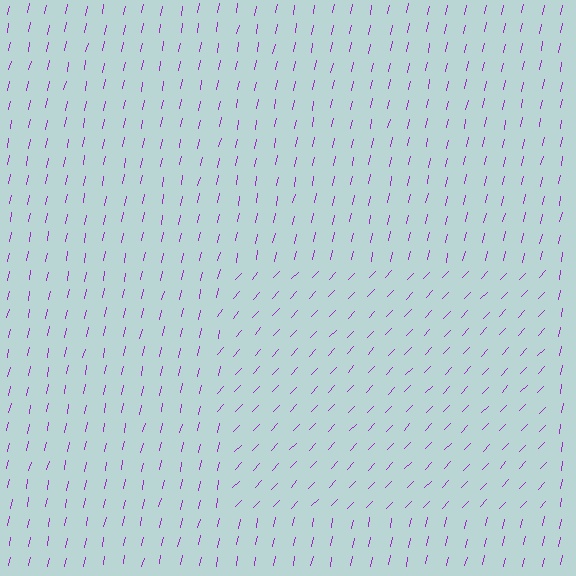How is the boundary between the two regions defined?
The boundary is defined purely by a change in line orientation (approximately 31 degrees difference). All lines are the same color and thickness.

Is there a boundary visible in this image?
Yes, there is a texture boundary formed by a change in line orientation.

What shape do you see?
I see a rectangle.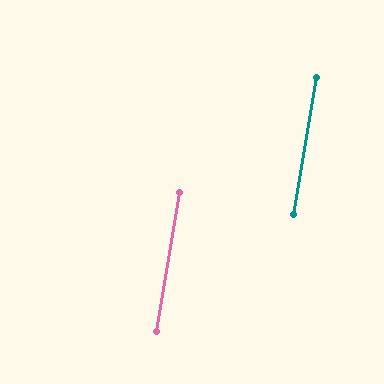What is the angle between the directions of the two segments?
Approximately 0 degrees.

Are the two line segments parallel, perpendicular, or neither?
Parallel — their directions differ by only 0.1°.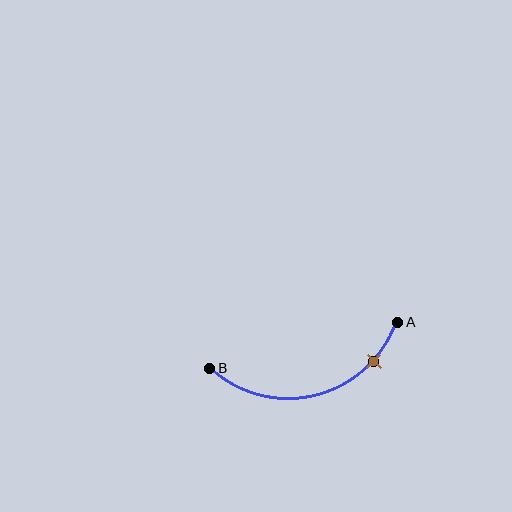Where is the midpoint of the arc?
The arc midpoint is the point on the curve farthest from the straight line joining A and B. It sits below that line.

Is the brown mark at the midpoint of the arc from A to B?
No. The brown mark lies on the arc but is closer to endpoint A. The arc midpoint would be at the point on the curve equidistant along the arc from both A and B.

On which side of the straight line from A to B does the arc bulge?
The arc bulges below the straight line connecting A and B.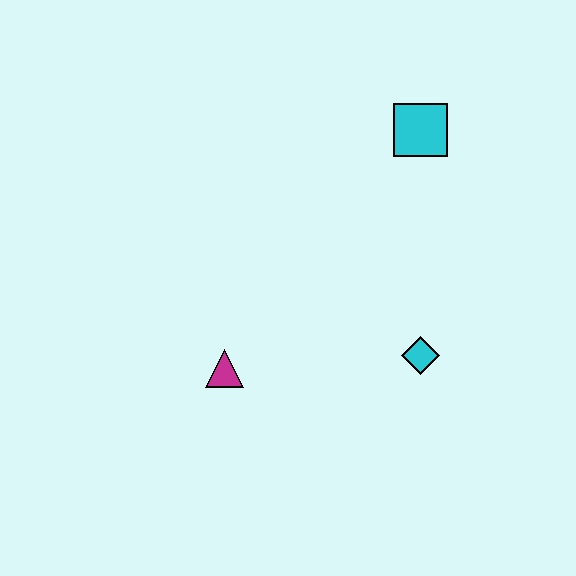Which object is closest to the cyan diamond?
The magenta triangle is closest to the cyan diamond.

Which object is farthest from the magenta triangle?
The cyan square is farthest from the magenta triangle.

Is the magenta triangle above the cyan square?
No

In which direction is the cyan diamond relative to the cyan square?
The cyan diamond is below the cyan square.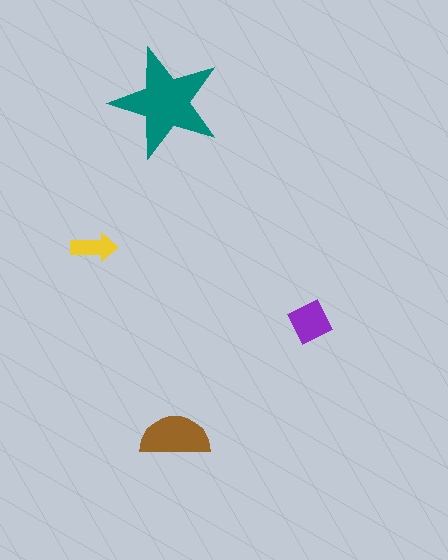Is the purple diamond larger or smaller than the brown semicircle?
Smaller.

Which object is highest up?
The teal star is topmost.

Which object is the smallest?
The yellow arrow.